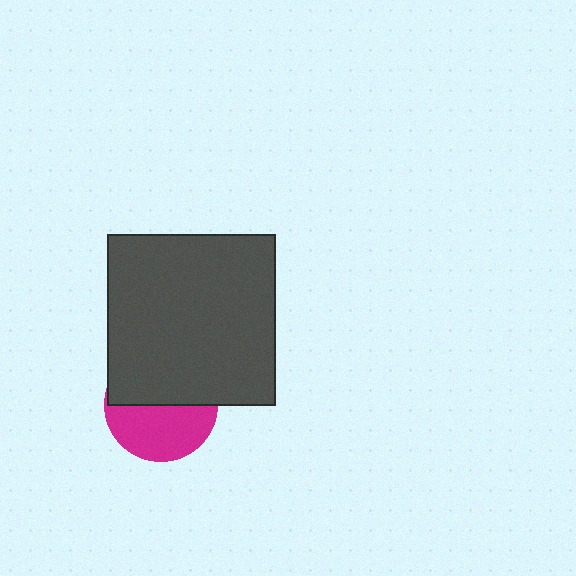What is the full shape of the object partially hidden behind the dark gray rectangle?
The partially hidden object is a magenta circle.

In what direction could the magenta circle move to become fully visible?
The magenta circle could move down. That would shift it out from behind the dark gray rectangle entirely.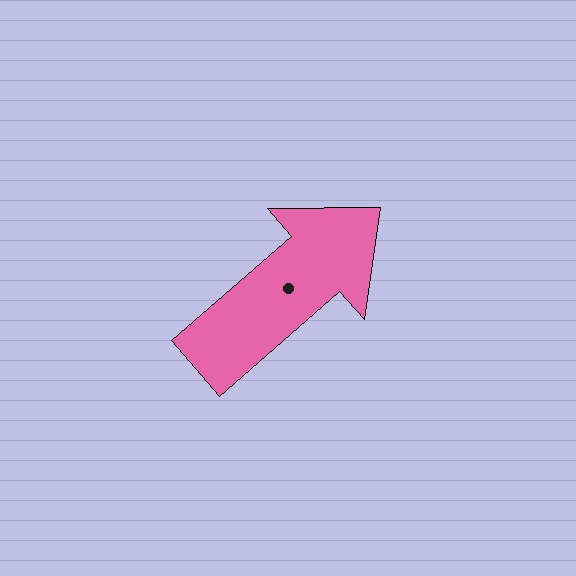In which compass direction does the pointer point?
Northeast.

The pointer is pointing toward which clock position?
Roughly 2 o'clock.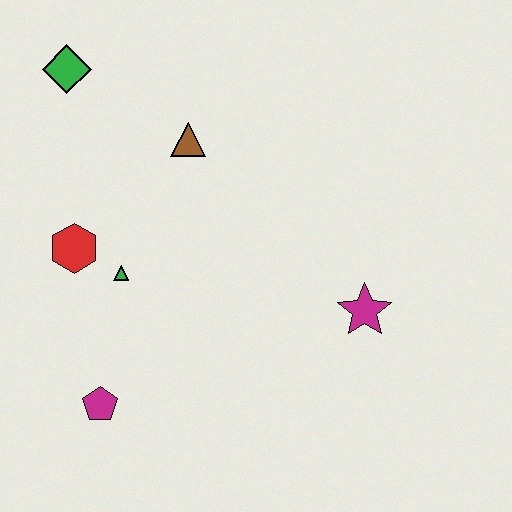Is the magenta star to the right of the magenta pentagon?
Yes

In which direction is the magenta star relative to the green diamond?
The magenta star is to the right of the green diamond.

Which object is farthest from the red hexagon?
The magenta star is farthest from the red hexagon.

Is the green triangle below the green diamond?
Yes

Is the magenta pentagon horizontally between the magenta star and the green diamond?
Yes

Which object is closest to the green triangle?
The red hexagon is closest to the green triangle.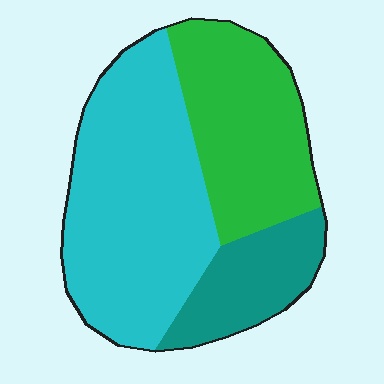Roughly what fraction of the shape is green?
Green covers 32% of the shape.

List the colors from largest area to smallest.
From largest to smallest: cyan, green, teal.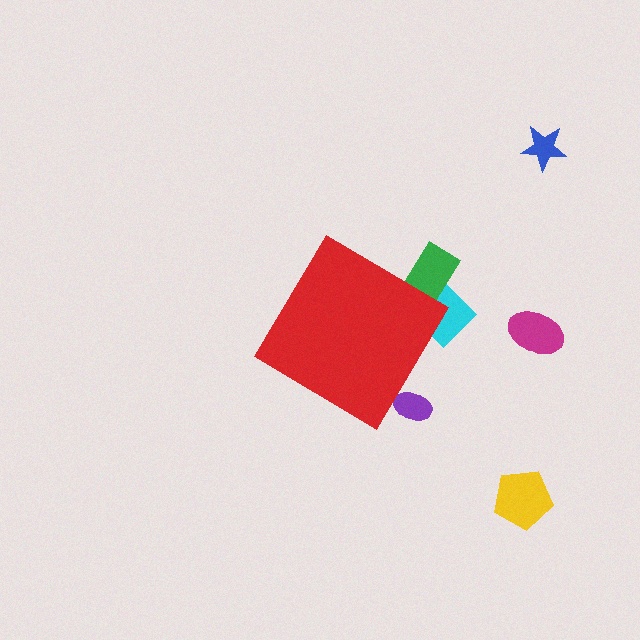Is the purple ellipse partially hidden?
Yes, the purple ellipse is partially hidden behind the red diamond.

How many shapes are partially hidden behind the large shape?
3 shapes are partially hidden.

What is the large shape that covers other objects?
A red diamond.